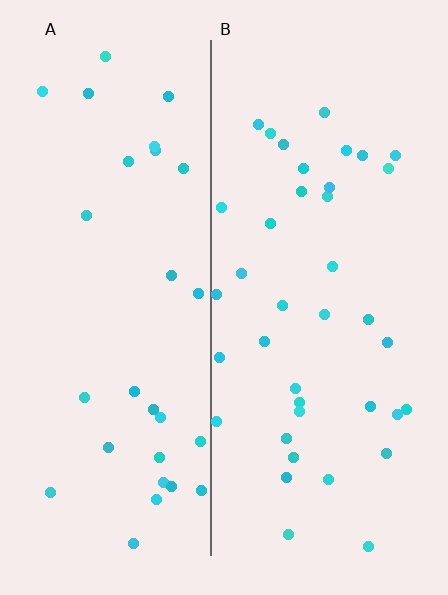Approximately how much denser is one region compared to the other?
Approximately 1.3× — region B over region A.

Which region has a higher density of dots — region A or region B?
B (the right).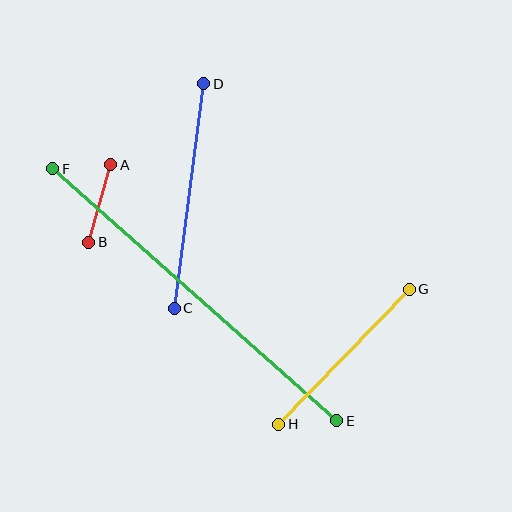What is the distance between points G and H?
The distance is approximately 188 pixels.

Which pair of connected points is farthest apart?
Points E and F are farthest apart.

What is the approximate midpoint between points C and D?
The midpoint is at approximately (189, 196) pixels.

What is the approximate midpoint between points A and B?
The midpoint is at approximately (100, 203) pixels.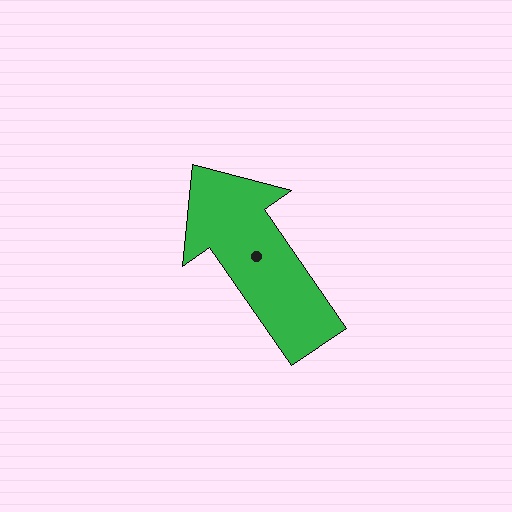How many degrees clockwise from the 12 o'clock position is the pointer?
Approximately 325 degrees.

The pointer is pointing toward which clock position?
Roughly 11 o'clock.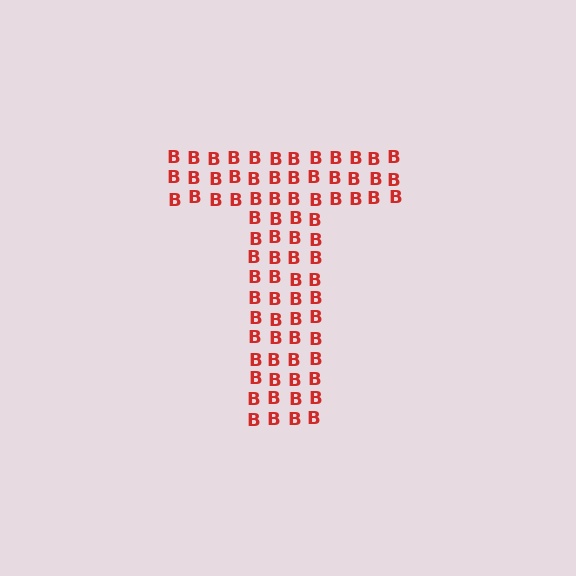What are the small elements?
The small elements are letter B's.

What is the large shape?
The large shape is the letter T.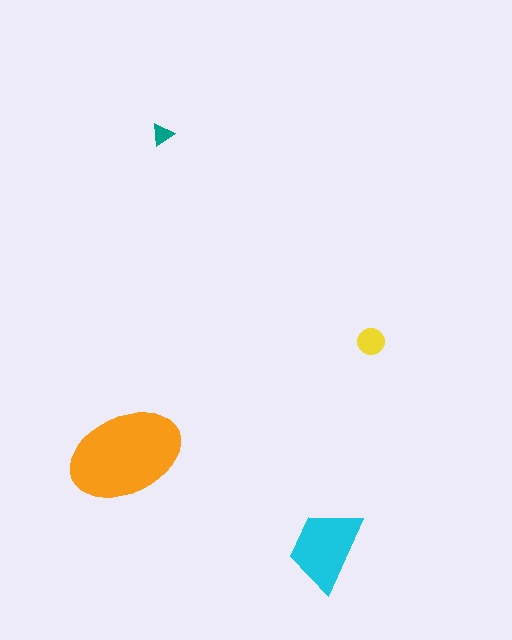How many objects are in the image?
There are 4 objects in the image.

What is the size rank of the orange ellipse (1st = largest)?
1st.